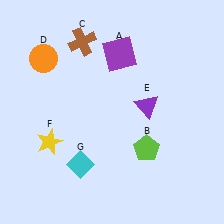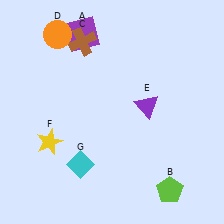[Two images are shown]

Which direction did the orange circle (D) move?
The orange circle (D) moved up.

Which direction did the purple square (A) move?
The purple square (A) moved left.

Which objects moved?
The objects that moved are: the purple square (A), the lime pentagon (B), the orange circle (D).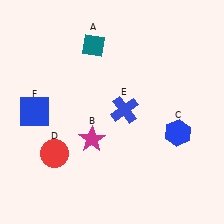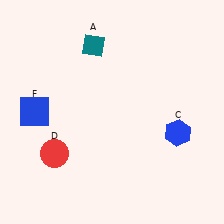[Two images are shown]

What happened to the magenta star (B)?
The magenta star (B) was removed in Image 2. It was in the bottom-left area of Image 1.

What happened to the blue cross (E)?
The blue cross (E) was removed in Image 2. It was in the top-right area of Image 1.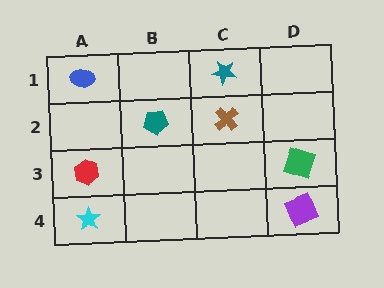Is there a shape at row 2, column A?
No, that cell is empty.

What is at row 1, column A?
A blue ellipse.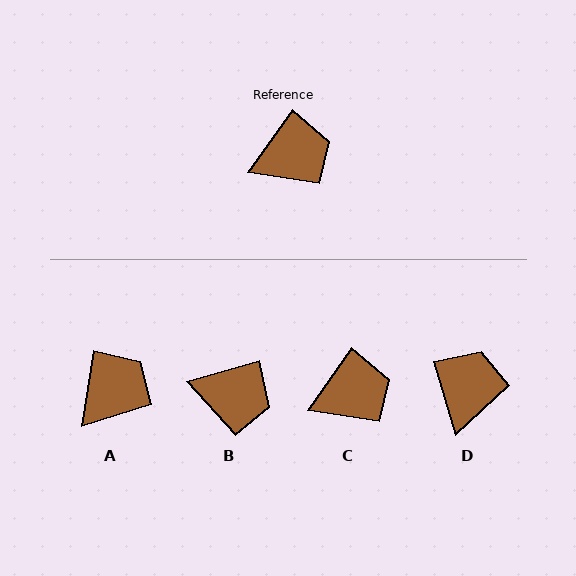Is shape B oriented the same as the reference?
No, it is off by about 38 degrees.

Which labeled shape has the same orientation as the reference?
C.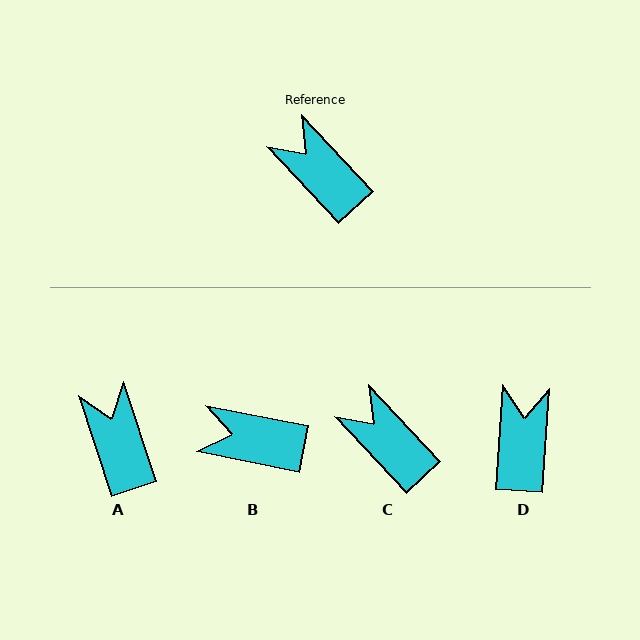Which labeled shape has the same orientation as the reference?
C.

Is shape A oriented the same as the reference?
No, it is off by about 25 degrees.